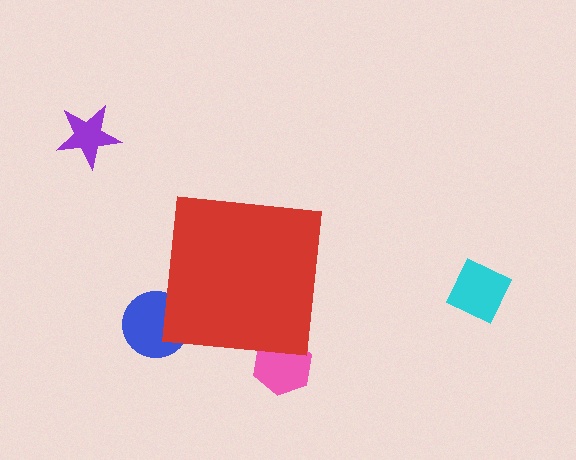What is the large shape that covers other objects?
A red square.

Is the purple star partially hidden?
No, the purple star is fully visible.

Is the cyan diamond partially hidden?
No, the cyan diamond is fully visible.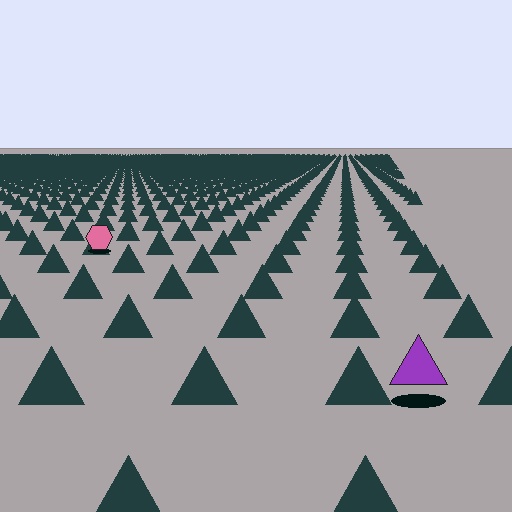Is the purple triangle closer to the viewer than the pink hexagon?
Yes. The purple triangle is closer — you can tell from the texture gradient: the ground texture is coarser near it.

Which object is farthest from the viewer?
The pink hexagon is farthest from the viewer. It appears smaller and the ground texture around it is denser.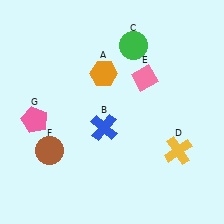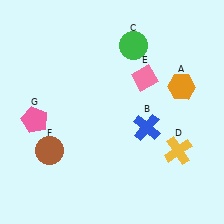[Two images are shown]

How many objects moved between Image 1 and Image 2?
2 objects moved between the two images.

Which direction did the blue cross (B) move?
The blue cross (B) moved right.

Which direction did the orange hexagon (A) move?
The orange hexagon (A) moved right.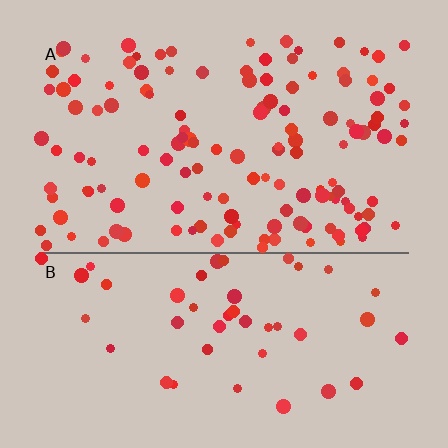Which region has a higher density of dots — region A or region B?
A (the top).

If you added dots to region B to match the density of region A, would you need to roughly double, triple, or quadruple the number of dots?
Approximately triple.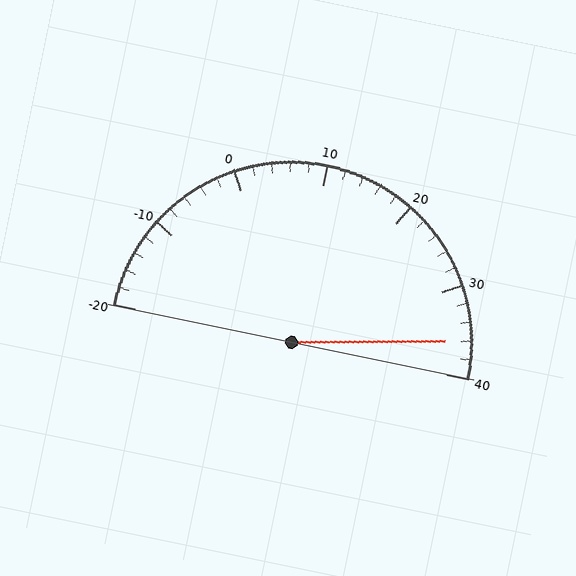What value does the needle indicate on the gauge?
The needle indicates approximately 36.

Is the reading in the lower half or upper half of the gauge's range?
The reading is in the upper half of the range (-20 to 40).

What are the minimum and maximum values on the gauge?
The gauge ranges from -20 to 40.